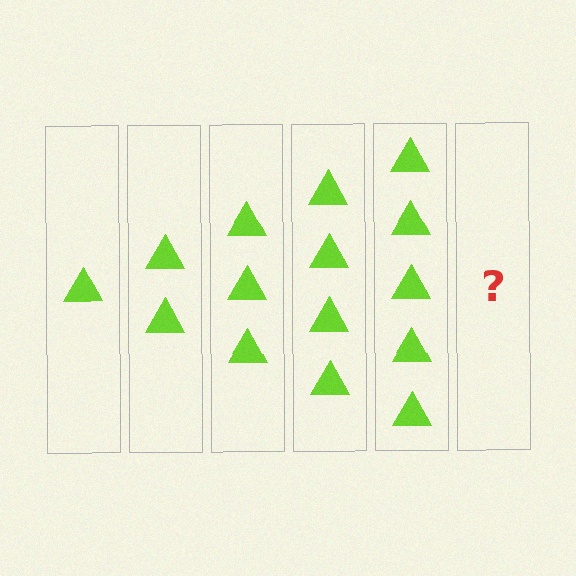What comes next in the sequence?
The next element should be 6 triangles.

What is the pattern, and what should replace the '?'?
The pattern is that each step adds one more triangle. The '?' should be 6 triangles.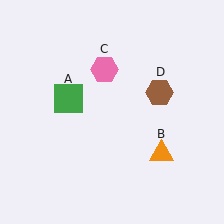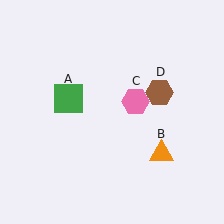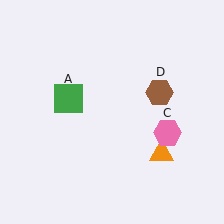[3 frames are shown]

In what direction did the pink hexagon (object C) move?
The pink hexagon (object C) moved down and to the right.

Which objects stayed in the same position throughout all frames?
Green square (object A) and orange triangle (object B) and brown hexagon (object D) remained stationary.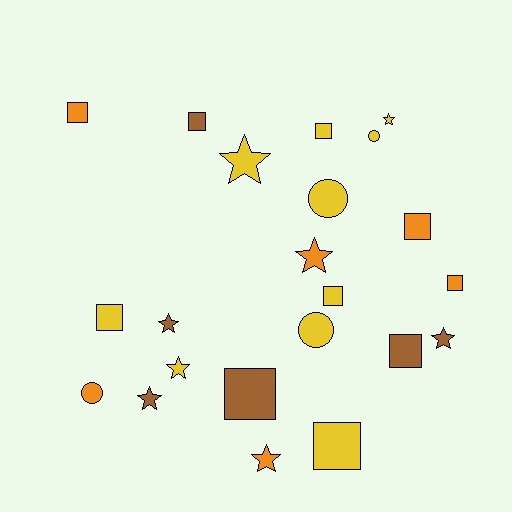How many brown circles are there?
There are no brown circles.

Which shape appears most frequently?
Square, with 10 objects.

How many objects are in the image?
There are 22 objects.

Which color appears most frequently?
Yellow, with 10 objects.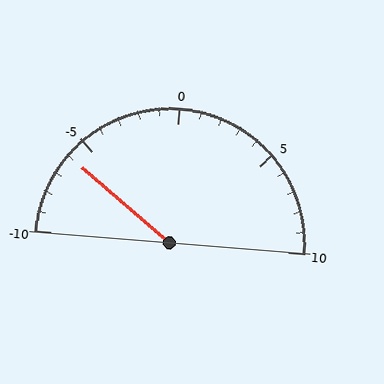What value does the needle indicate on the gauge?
The needle indicates approximately -6.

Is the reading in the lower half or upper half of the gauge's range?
The reading is in the lower half of the range (-10 to 10).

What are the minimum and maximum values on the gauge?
The gauge ranges from -10 to 10.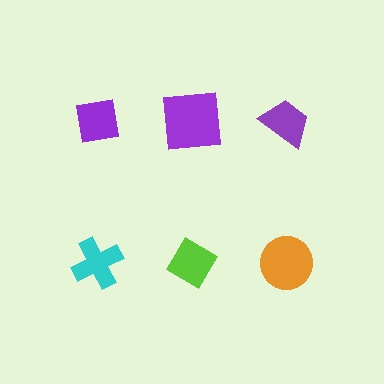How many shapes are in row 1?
3 shapes.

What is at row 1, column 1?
A purple square.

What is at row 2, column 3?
An orange circle.